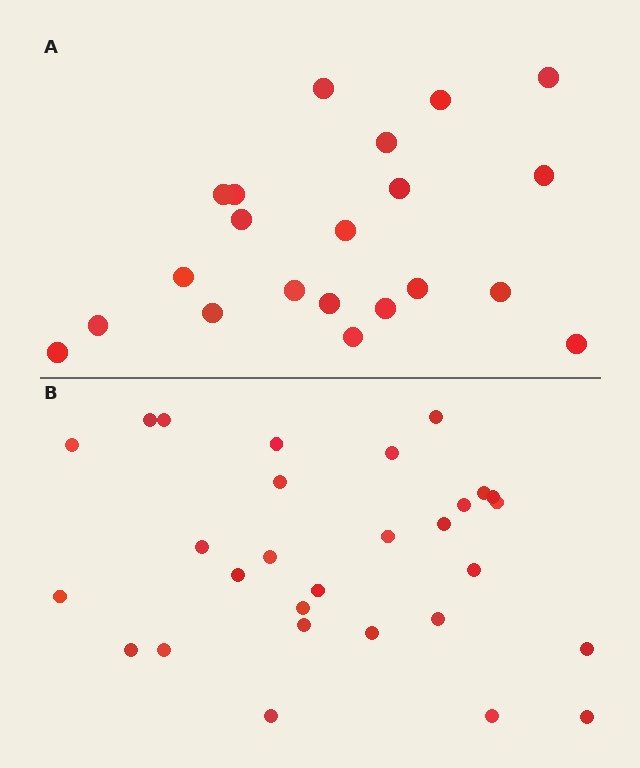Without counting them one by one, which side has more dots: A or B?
Region B (the bottom region) has more dots.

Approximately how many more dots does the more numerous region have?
Region B has roughly 8 or so more dots than region A.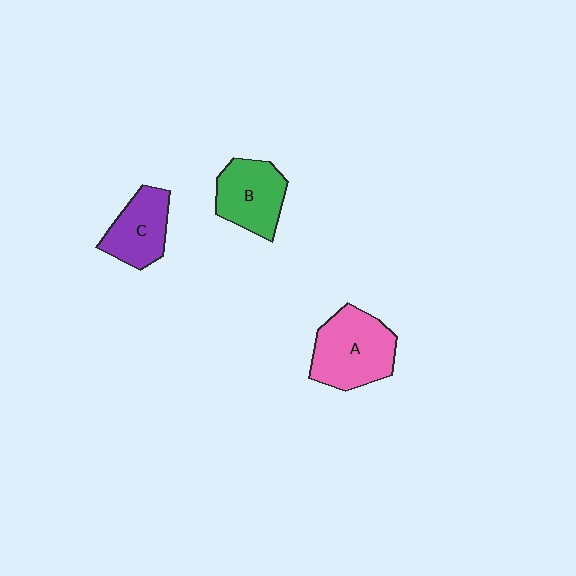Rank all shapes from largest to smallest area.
From largest to smallest: A (pink), B (green), C (purple).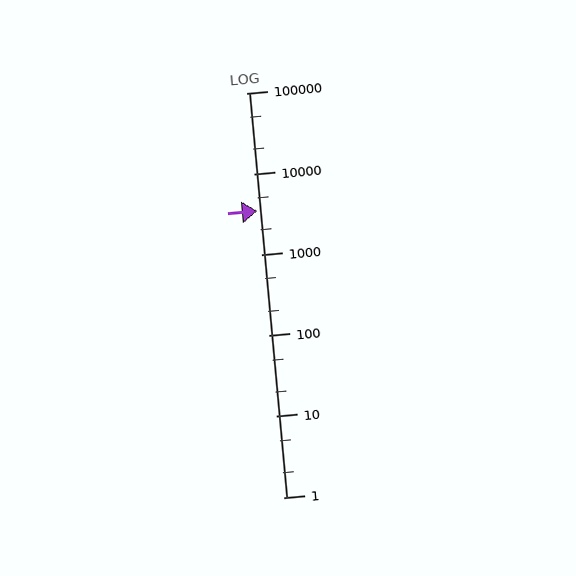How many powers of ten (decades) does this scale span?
The scale spans 5 decades, from 1 to 100000.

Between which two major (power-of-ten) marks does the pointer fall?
The pointer is between 1000 and 10000.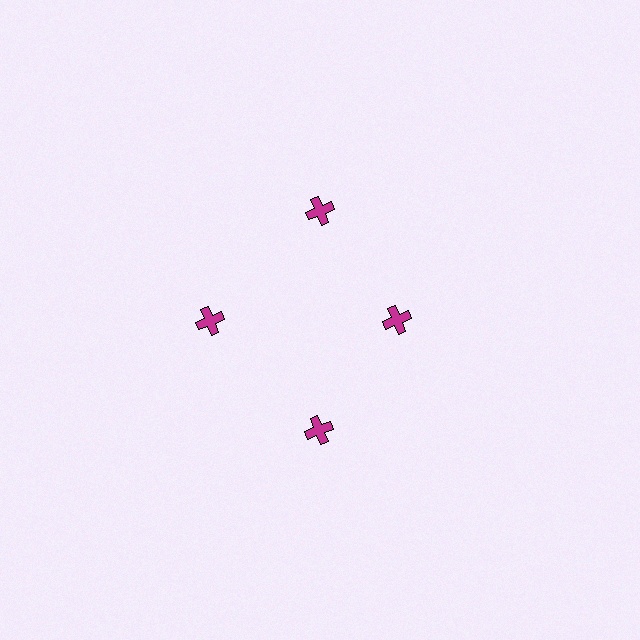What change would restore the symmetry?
The symmetry would be restored by moving it outward, back onto the ring so that all 4 crosses sit at equal angles and equal distance from the center.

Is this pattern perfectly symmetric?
No. The 4 magenta crosses are arranged in a ring, but one element near the 3 o'clock position is pulled inward toward the center, breaking the 4-fold rotational symmetry.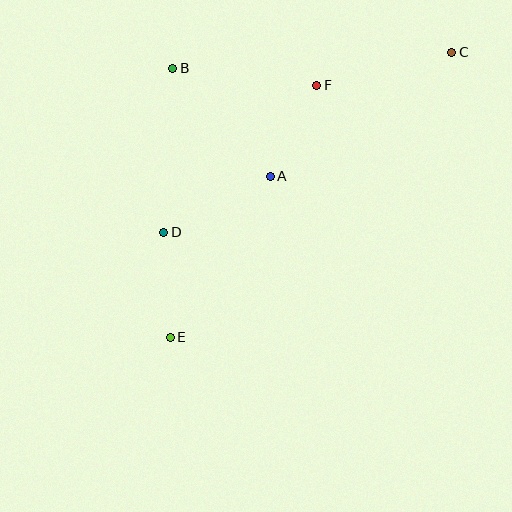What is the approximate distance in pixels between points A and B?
The distance between A and B is approximately 145 pixels.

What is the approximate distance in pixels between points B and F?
The distance between B and F is approximately 145 pixels.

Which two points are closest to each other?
Points A and F are closest to each other.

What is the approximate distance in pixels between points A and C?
The distance between A and C is approximately 220 pixels.